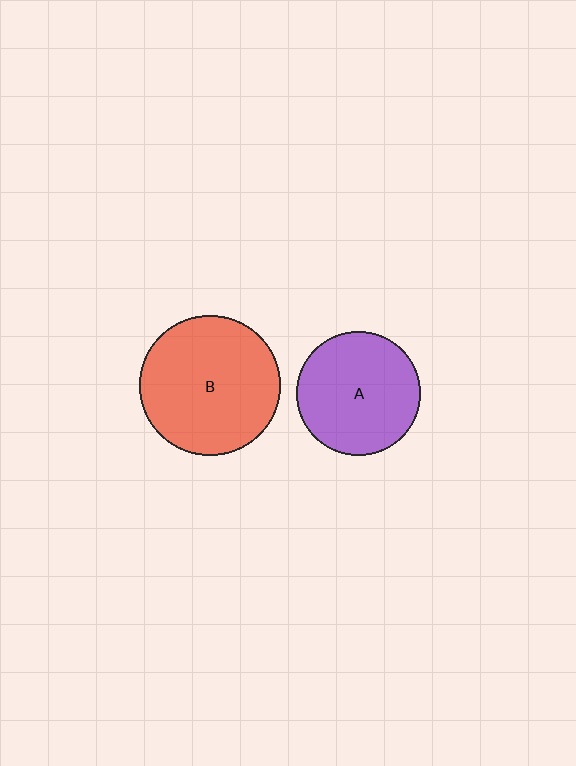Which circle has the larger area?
Circle B (red).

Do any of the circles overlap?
No, none of the circles overlap.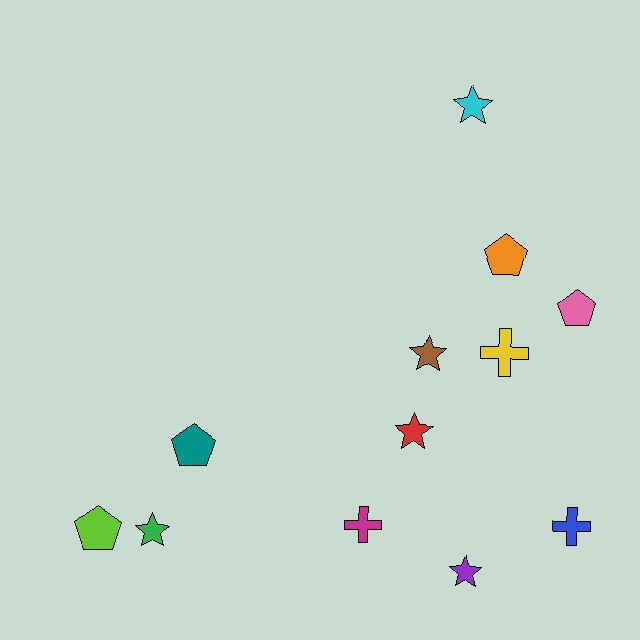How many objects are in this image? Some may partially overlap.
There are 12 objects.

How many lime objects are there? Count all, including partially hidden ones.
There is 1 lime object.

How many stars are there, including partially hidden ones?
There are 5 stars.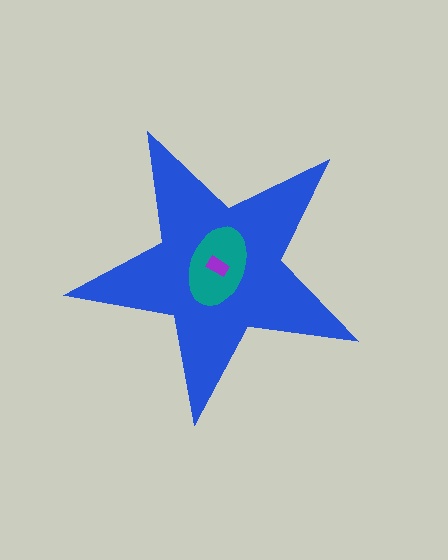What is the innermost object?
The purple rectangle.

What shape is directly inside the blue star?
The teal ellipse.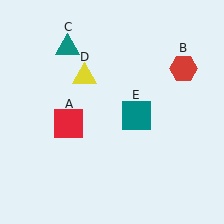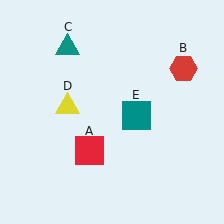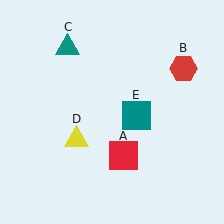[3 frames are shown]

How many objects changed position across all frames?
2 objects changed position: red square (object A), yellow triangle (object D).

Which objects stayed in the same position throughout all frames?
Red hexagon (object B) and teal triangle (object C) and teal square (object E) remained stationary.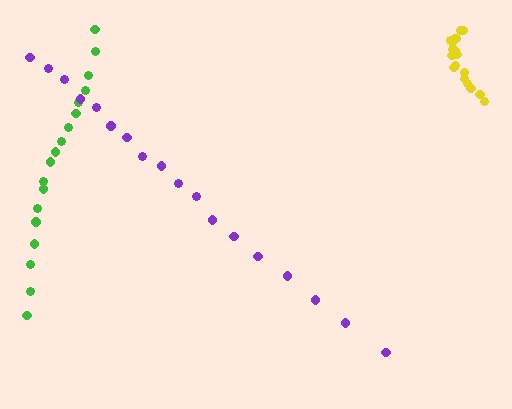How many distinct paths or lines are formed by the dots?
There are 3 distinct paths.